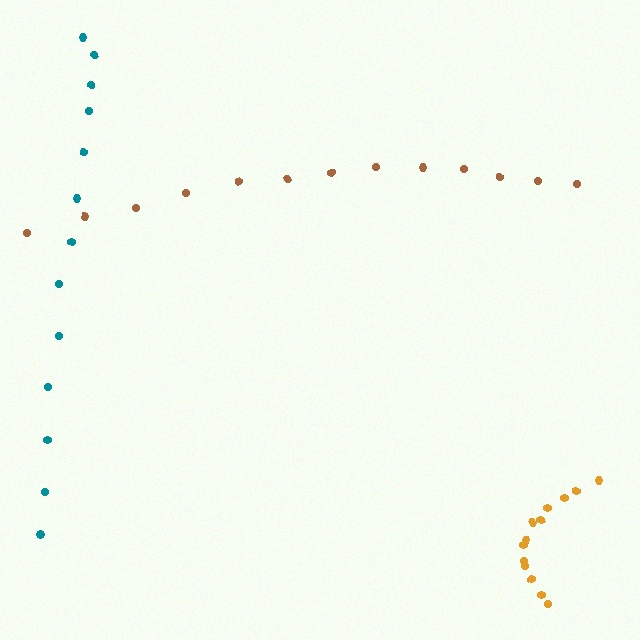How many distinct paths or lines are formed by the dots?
There are 3 distinct paths.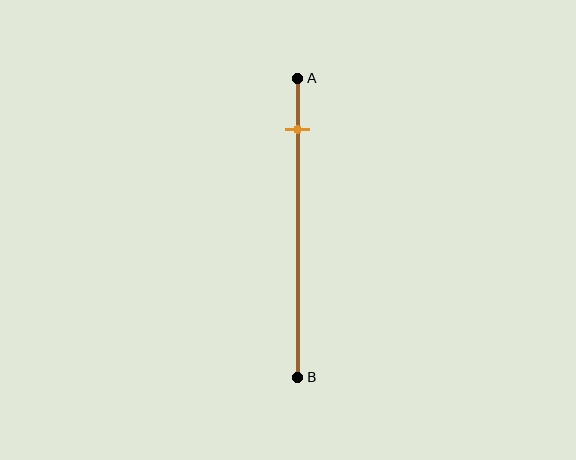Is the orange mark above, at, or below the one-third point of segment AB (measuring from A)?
The orange mark is above the one-third point of segment AB.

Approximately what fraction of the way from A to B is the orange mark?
The orange mark is approximately 15% of the way from A to B.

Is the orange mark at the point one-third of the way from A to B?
No, the mark is at about 15% from A, not at the 33% one-third point.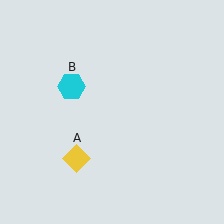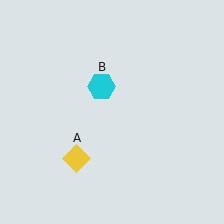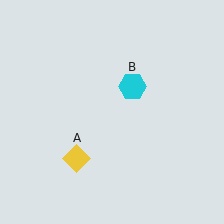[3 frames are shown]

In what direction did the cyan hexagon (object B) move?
The cyan hexagon (object B) moved right.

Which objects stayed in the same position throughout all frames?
Yellow diamond (object A) remained stationary.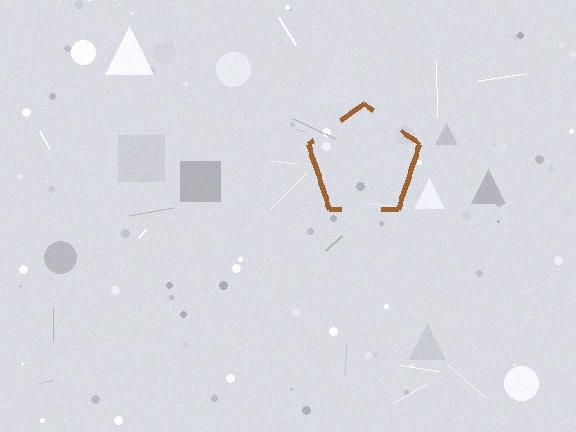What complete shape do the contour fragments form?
The contour fragments form a pentagon.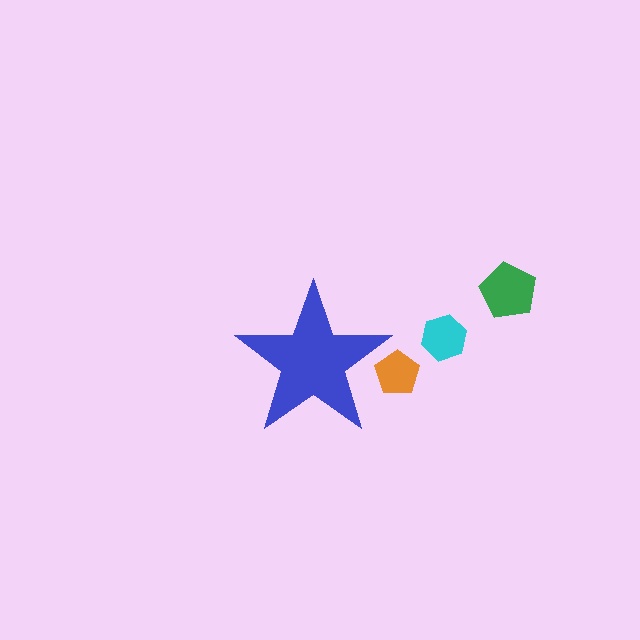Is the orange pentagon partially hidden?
Yes, the orange pentagon is partially hidden behind the blue star.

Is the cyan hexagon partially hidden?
No, the cyan hexagon is fully visible.